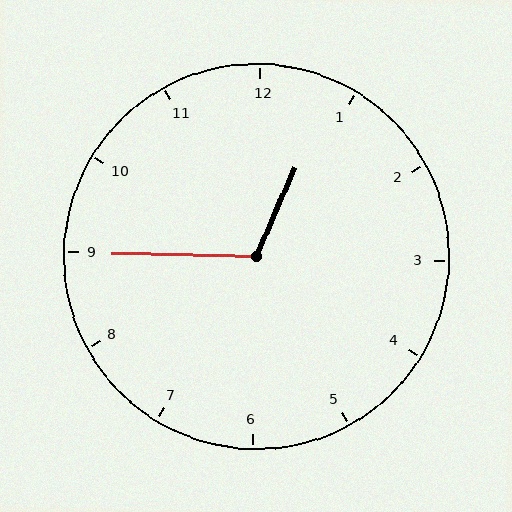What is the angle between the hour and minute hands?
Approximately 112 degrees.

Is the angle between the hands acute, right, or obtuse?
It is obtuse.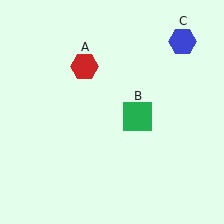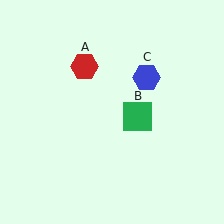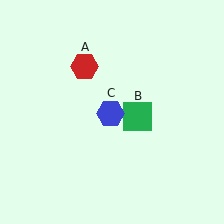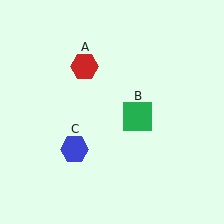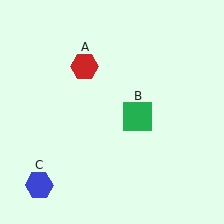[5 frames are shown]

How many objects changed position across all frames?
1 object changed position: blue hexagon (object C).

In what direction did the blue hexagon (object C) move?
The blue hexagon (object C) moved down and to the left.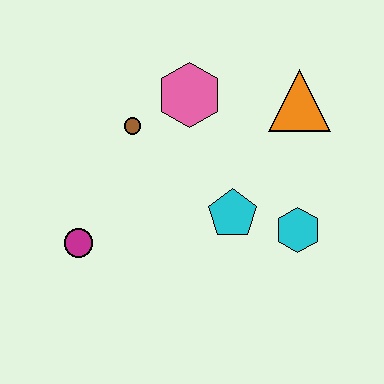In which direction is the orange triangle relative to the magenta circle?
The orange triangle is to the right of the magenta circle.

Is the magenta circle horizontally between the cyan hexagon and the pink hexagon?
No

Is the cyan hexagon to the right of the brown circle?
Yes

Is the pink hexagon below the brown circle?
No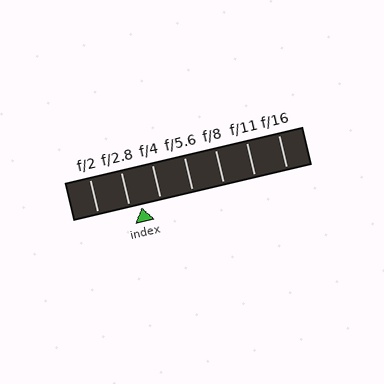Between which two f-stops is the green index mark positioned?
The index mark is between f/2.8 and f/4.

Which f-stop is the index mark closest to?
The index mark is closest to f/2.8.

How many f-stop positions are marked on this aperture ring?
There are 7 f-stop positions marked.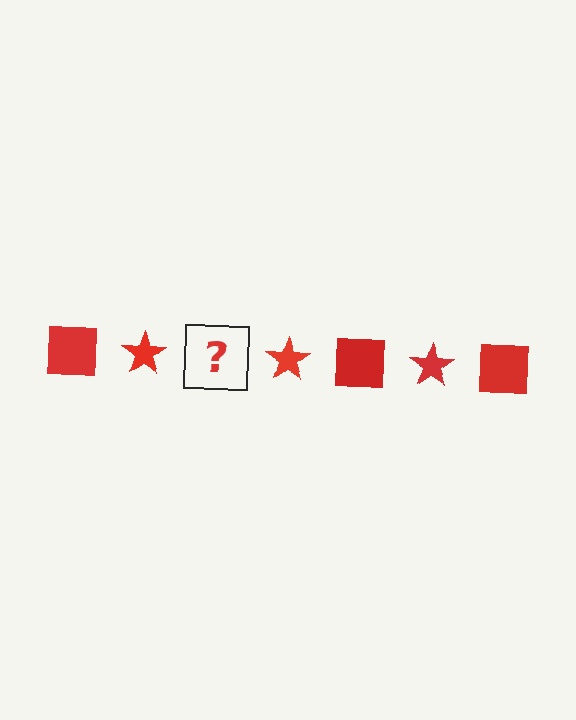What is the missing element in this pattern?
The missing element is a red square.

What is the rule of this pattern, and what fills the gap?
The rule is that the pattern cycles through square, star shapes in red. The gap should be filled with a red square.